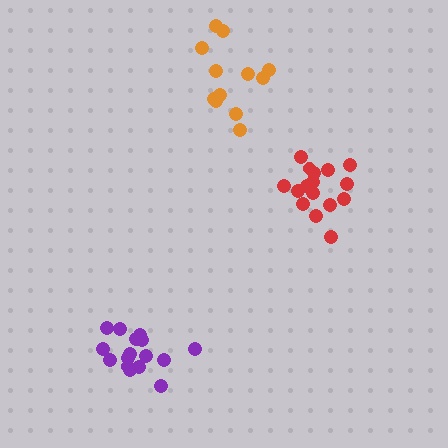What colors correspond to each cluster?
The clusters are colored: red, orange, purple.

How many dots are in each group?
Group 1: 16 dots, Group 2: 12 dots, Group 3: 16 dots (44 total).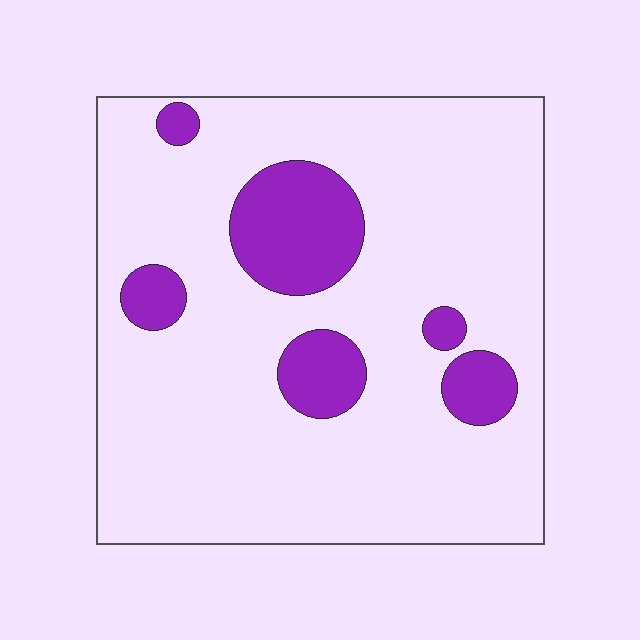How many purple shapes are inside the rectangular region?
6.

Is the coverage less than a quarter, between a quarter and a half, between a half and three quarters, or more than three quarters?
Less than a quarter.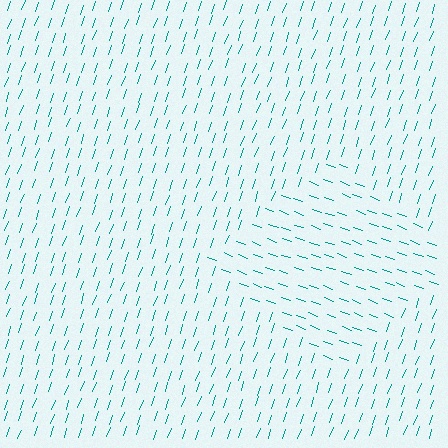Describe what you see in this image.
The image is filled with small teal line segments. A diamond region in the image has lines oriented differently from the surrounding lines, creating a visible texture boundary.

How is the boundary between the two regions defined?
The boundary is defined purely by a change in line orientation (approximately 89 degrees difference). All lines are the same color and thickness.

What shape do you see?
I see a diamond.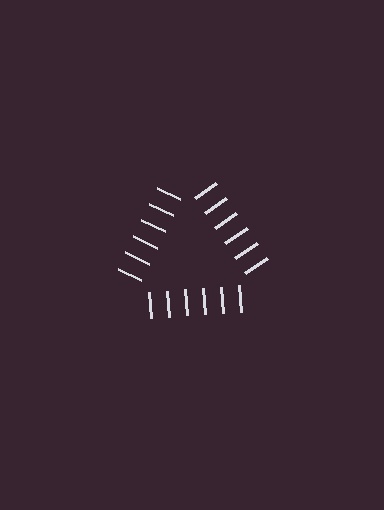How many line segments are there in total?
18 — 6 along each of the 3 edges.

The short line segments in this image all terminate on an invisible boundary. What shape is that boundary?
An illusory triangle — the line segments terminate on its edges but no continuous stroke is drawn.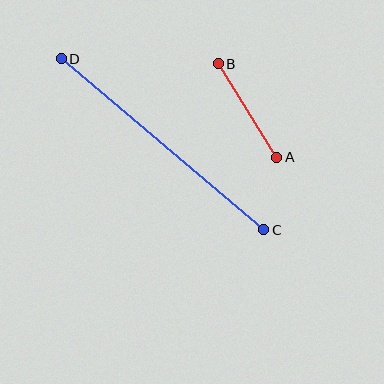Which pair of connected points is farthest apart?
Points C and D are farthest apart.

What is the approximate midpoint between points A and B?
The midpoint is at approximately (247, 111) pixels.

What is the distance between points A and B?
The distance is approximately 110 pixels.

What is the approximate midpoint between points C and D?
The midpoint is at approximately (162, 144) pixels.